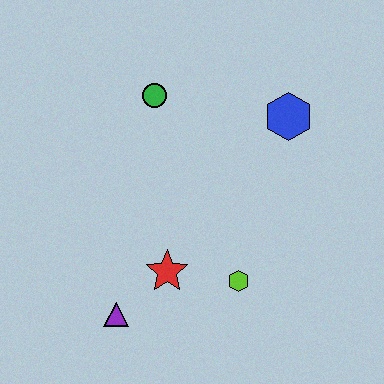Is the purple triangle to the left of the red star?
Yes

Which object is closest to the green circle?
The blue hexagon is closest to the green circle.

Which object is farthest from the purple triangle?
The blue hexagon is farthest from the purple triangle.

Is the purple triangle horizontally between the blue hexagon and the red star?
No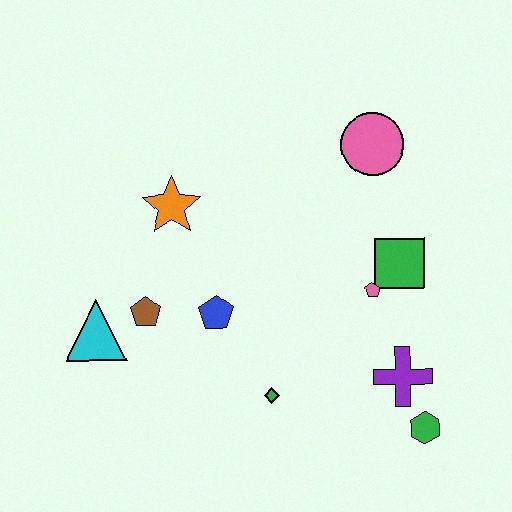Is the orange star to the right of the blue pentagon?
No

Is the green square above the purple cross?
Yes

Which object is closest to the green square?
The pink pentagon is closest to the green square.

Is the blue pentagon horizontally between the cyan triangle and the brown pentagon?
No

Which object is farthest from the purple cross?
The cyan triangle is farthest from the purple cross.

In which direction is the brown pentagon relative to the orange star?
The brown pentagon is below the orange star.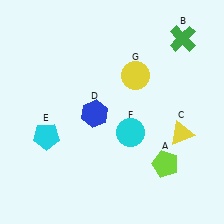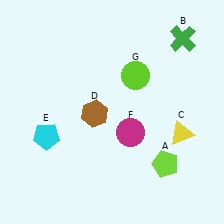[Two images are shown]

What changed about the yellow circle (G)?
In Image 1, G is yellow. In Image 2, it changed to lime.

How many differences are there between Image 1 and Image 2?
There are 3 differences between the two images.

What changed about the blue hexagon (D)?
In Image 1, D is blue. In Image 2, it changed to brown.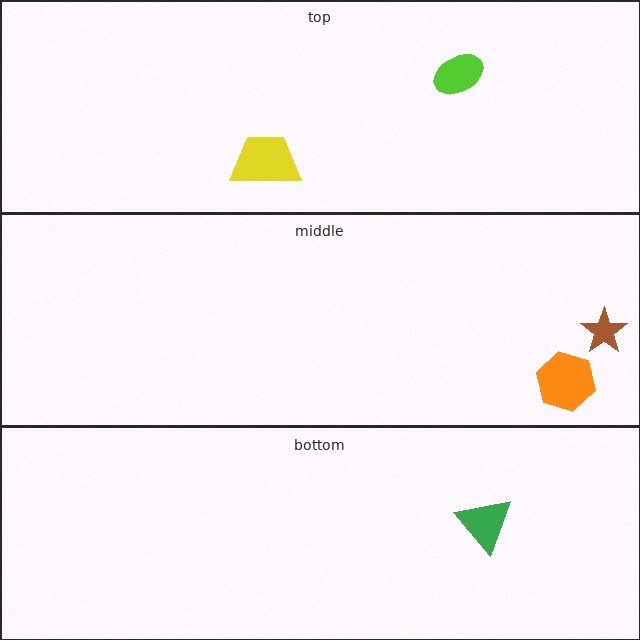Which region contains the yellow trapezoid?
The top region.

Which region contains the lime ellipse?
The top region.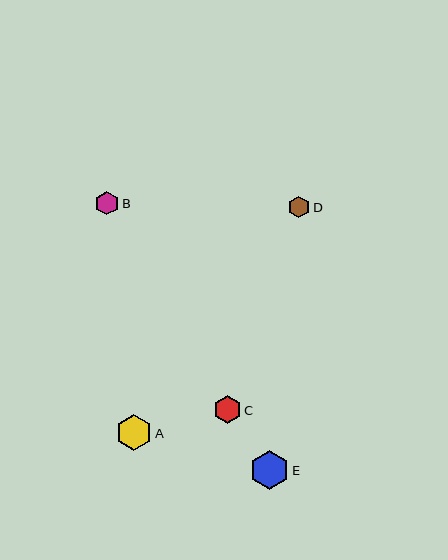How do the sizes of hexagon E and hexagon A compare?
Hexagon E and hexagon A are approximately the same size.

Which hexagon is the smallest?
Hexagon D is the smallest with a size of approximately 21 pixels.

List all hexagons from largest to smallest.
From largest to smallest: E, A, C, B, D.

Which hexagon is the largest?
Hexagon E is the largest with a size of approximately 39 pixels.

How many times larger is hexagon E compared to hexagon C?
Hexagon E is approximately 1.4 times the size of hexagon C.